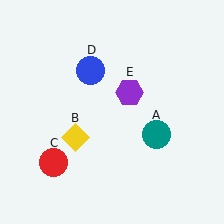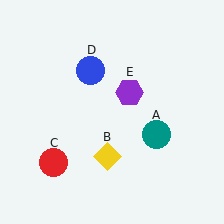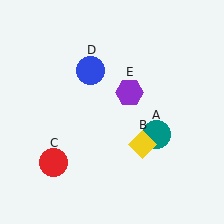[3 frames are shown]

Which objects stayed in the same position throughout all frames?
Teal circle (object A) and red circle (object C) and blue circle (object D) and purple hexagon (object E) remained stationary.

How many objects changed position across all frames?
1 object changed position: yellow diamond (object B).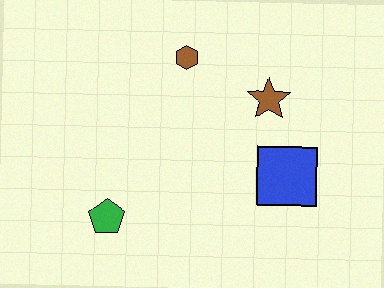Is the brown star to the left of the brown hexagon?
No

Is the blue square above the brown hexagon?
No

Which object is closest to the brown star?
The blue square is closest to the brown star.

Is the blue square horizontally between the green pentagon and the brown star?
No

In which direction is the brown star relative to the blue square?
The brown star is above the blue square.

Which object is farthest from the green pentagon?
The brown star is farthest from the green pentagon.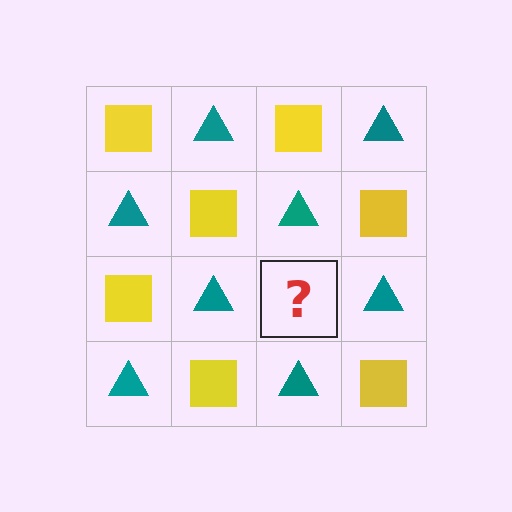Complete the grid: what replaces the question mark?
The question mark should be replaced with a yellow square.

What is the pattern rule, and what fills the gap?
The rule is that it alternates yellow square and teal triangle in a checkerboard pattern. The gap should be filled with a yellow square.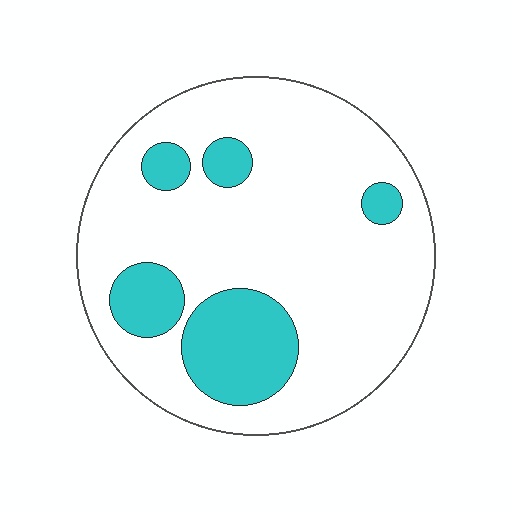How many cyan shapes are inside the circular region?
5.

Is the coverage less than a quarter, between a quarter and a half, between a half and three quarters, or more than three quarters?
Less than a quarter.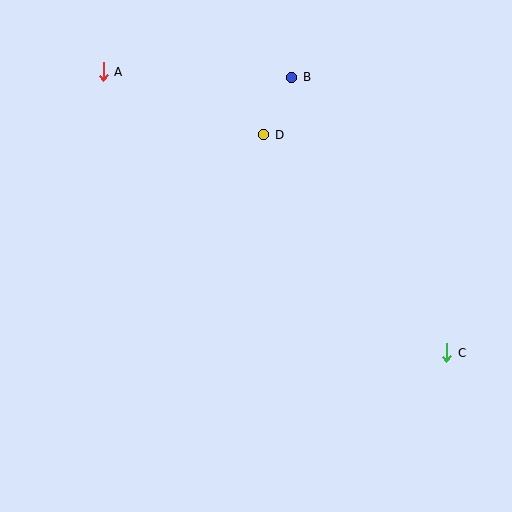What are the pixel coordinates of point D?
Point D is at (264, 135).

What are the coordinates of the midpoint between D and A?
The midpoint between D and A is at (183, 103).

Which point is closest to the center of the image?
Point D at (264, 135) is closest to the center.